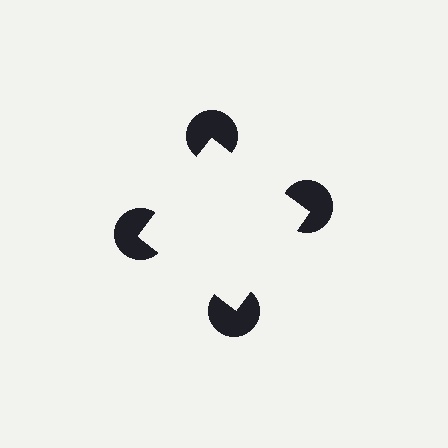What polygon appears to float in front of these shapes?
An illusory square — its edges are inferred from the aligned wedge cuts in the pac-man discs, not physically drawn.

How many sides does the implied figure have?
4 sides.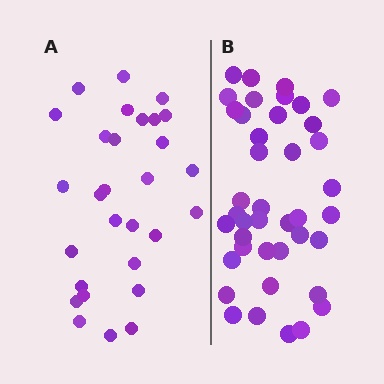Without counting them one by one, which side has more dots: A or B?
Region B (the right region) has more dots.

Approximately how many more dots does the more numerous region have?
Region B has roughly 12 or so more dots than region A.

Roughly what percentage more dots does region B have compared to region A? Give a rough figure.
About 40% more.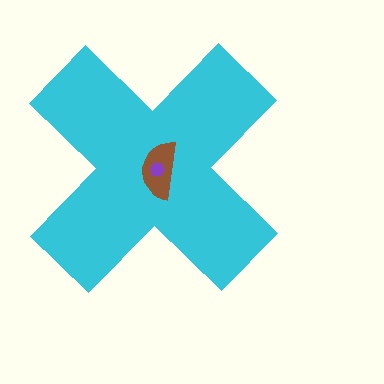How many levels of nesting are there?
3.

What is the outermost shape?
The cyan cross.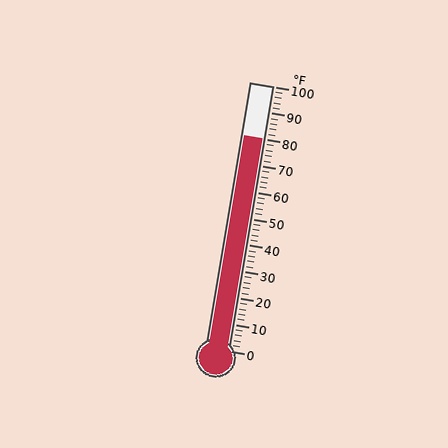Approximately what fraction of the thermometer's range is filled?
The thermometer is filled to approximately 80% of its range.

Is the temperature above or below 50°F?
The temperature is above 50°F.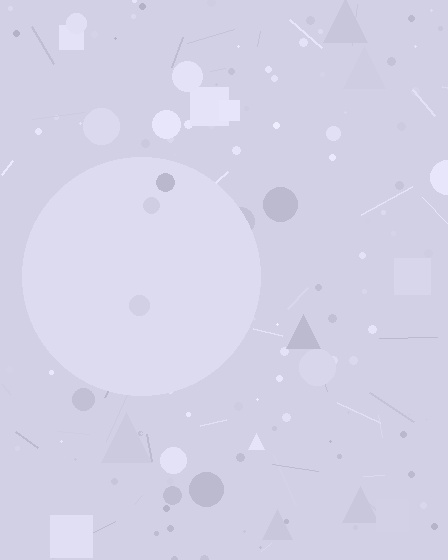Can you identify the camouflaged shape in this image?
The camouflaged shape is a circle.